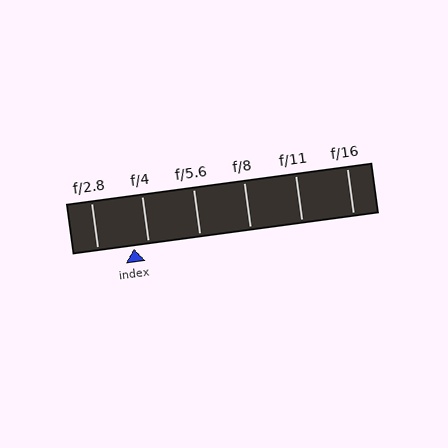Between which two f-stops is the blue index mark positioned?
The index mark is between f/2.8 and f/4.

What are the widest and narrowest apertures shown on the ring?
The widest aperture shown is f/2.8 and the narrowest is f/16.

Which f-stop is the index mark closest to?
The index mark is closest to f/4.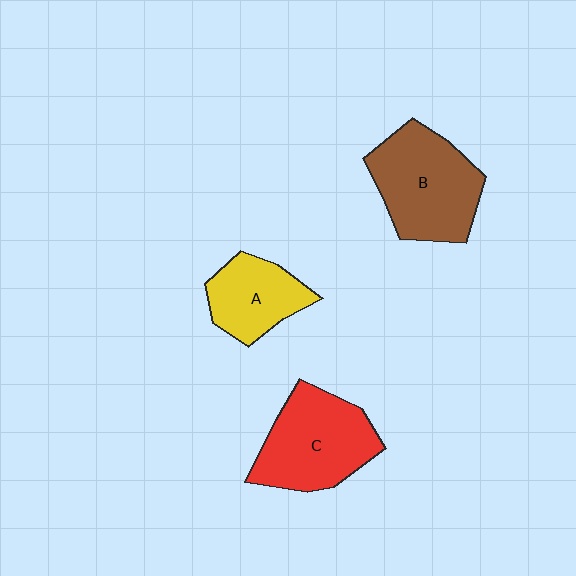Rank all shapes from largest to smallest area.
From largest to smallest: B (brown), C (red), A (yellow).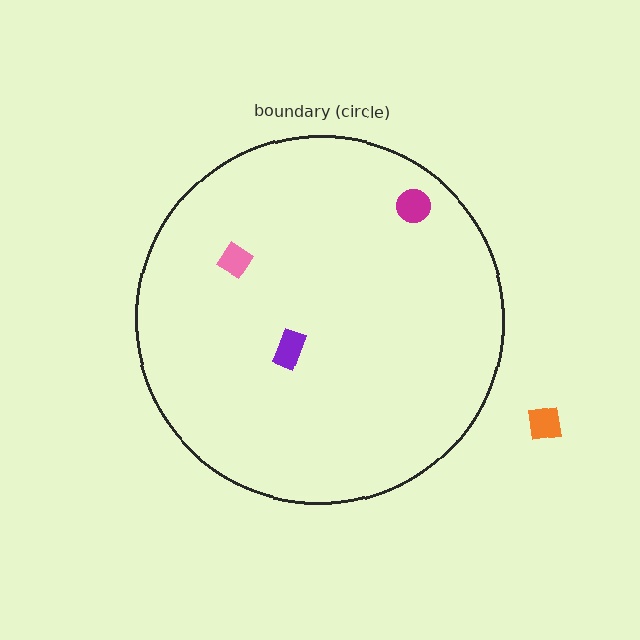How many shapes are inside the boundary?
3 inside, 1 outside.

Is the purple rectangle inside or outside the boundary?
Inside.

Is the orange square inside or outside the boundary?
Outside.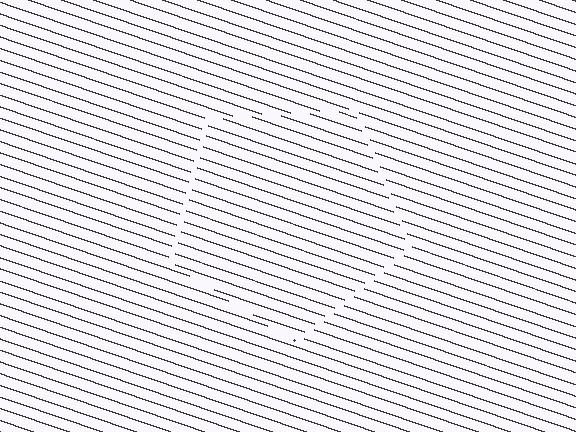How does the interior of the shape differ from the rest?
The interior of the shape contains the same grating, shifted by half a period — the contour is defined by the phase discontinuity where line-ends from the inner and outer gratings abut.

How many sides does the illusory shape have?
5 sides — the line-ends trace a pentagon.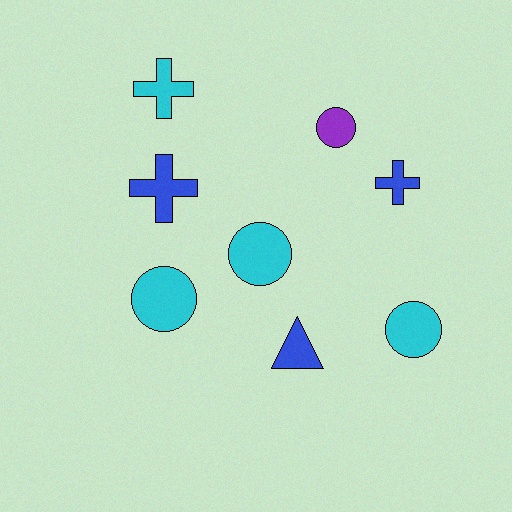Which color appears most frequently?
Cyan, with 4 objects.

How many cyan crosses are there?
There is 1 cyan cross.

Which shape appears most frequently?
Circle, with 4 objects.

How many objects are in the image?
There are 8 objects.